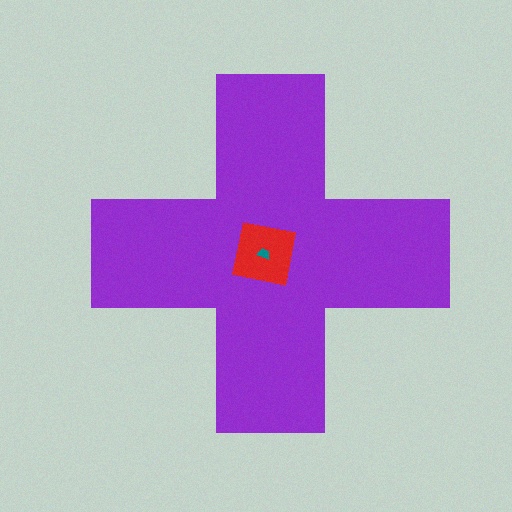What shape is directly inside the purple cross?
The red square.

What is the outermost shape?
The purple cross.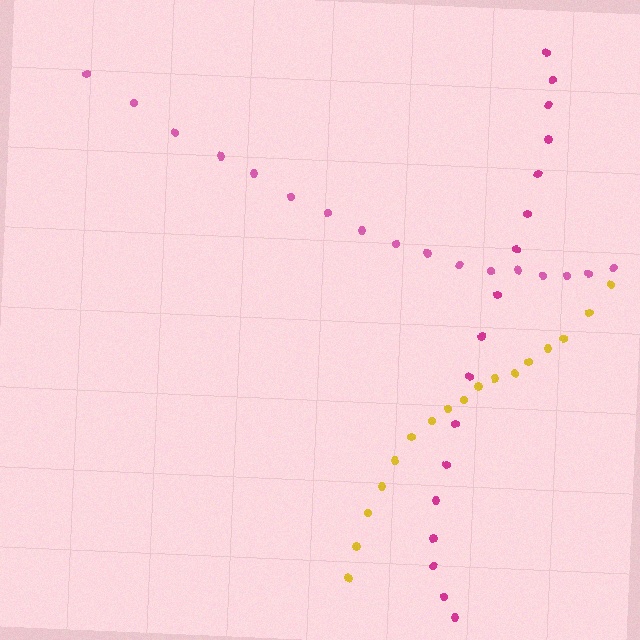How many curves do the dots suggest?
There are 3 distinct paths.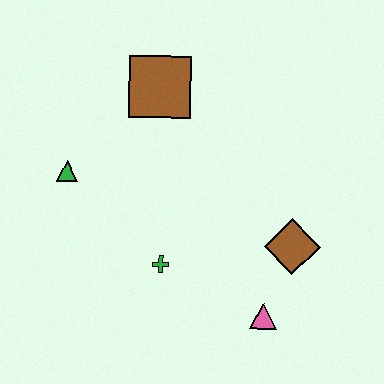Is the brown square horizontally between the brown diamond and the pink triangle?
No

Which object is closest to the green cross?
The pink triangle is closest to the green cross.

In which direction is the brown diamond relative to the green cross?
The brown diamond is to the right of the green cross.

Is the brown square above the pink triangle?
Yes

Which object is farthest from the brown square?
The pink triangle is farthest from the brown square.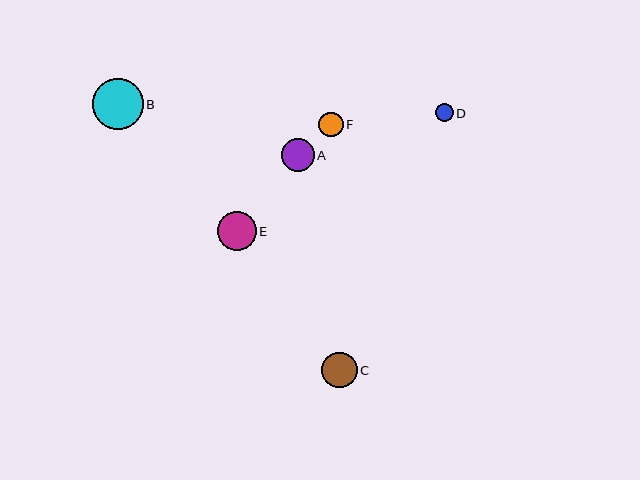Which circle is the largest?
Circle B is the largest with a size of approximately 51 pixels.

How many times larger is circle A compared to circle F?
Circle A is approximately 1.3 times the size of circle F.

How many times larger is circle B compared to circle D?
Circle B is approximately 2.9 times the size of circle D.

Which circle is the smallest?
Circle D is the smallest with a size of approximately 18 pixels.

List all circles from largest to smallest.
From largest to smallest: B, E, C, A, F, D.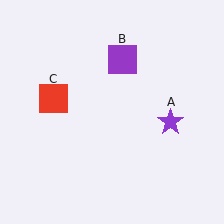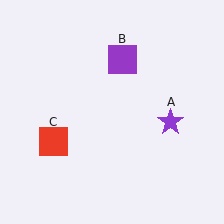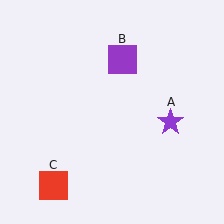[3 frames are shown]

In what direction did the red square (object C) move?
The red square (object C) moved down.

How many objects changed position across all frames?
1 object changed position: red square (object C).